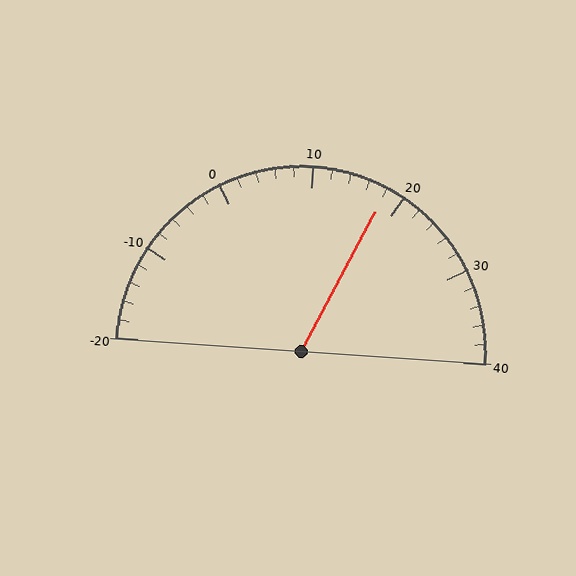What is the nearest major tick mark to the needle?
The nearest major tick mark is 20.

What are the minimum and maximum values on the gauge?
The gauge ranges from -20 to 40.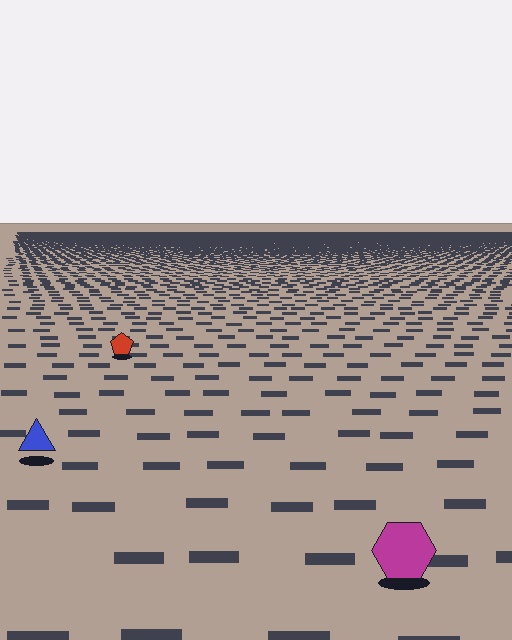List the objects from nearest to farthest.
From nearest to farthest: the magenta hexagon, the blue triangle, the red pentagon.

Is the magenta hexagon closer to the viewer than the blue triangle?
Yes. The magenta hexagon is closer — you can tell from the texture gradient: the ground texture is coarser near it.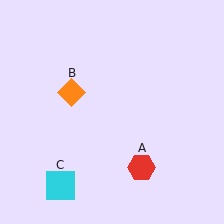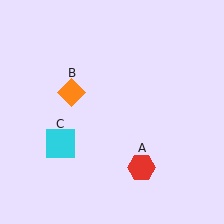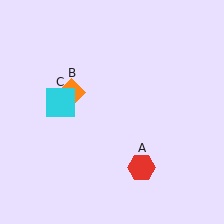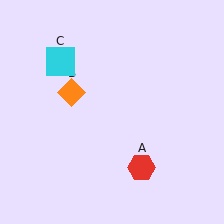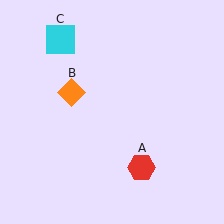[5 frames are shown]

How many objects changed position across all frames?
1 object changed position: cyan square (object C).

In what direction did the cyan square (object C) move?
The cyan square (object C) moved up.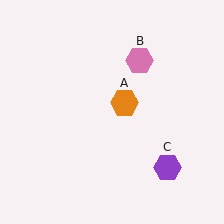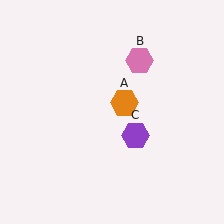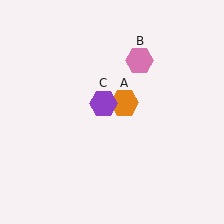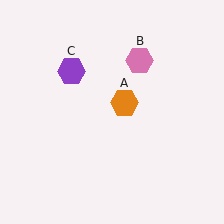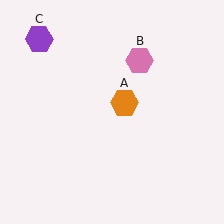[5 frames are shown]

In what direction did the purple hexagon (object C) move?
The purple hexagon (object C) moved up and to the left.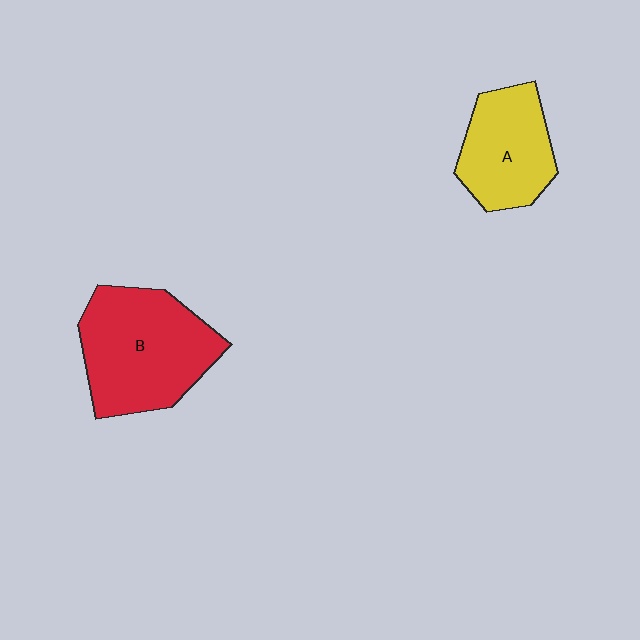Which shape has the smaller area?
Shape A (yellow).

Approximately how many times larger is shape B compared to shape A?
Approximately 1.5 times.